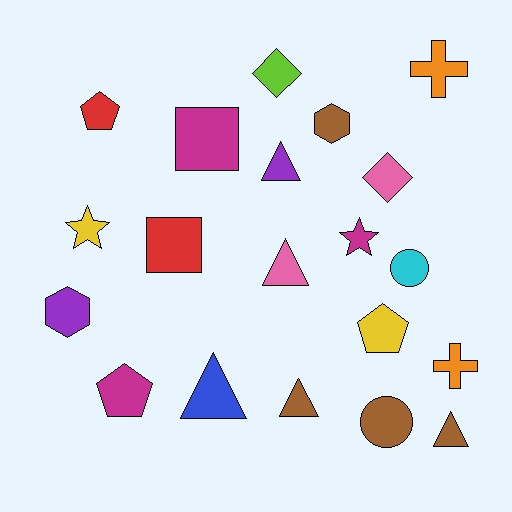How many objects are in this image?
There are 20 objects.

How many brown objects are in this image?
There are 4 brown objects.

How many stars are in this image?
There are 2 stars.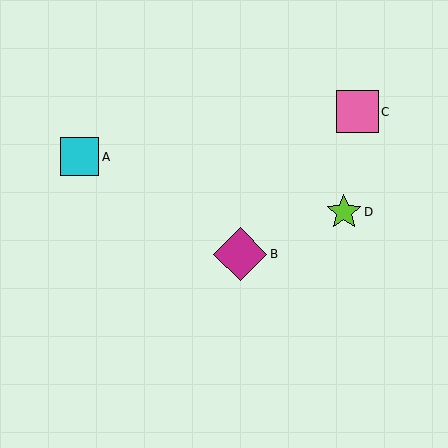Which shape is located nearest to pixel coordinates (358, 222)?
The lime star (labeled D) at (344, 212) is nearest to that location.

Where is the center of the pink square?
The center of the pink square is at (357, 112).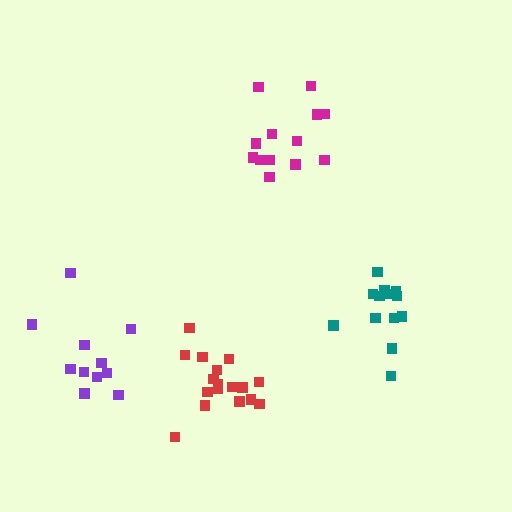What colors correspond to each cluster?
The clusters are colored: teal, purple, red, magenta.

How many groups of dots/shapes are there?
There are 4 groups.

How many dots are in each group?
Group 1: 13 dots, Group 2: 11 dots, Group 3: 17 dots, Group 4: 13 dots (54 total).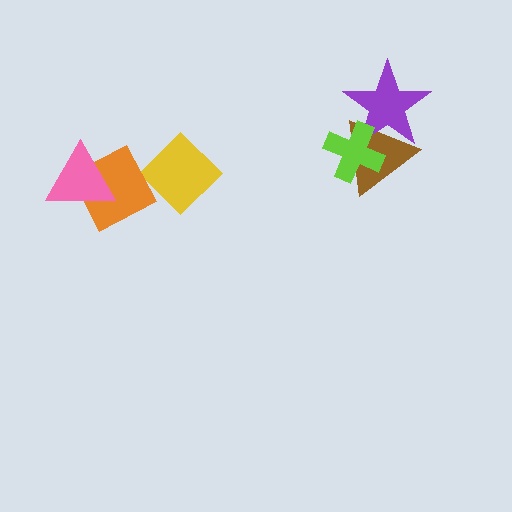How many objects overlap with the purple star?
2 objects overlap with the purple star.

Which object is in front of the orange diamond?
The pink triangle is in front of the orange diamond.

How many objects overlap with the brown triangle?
2 objects overlap with the brown triangle.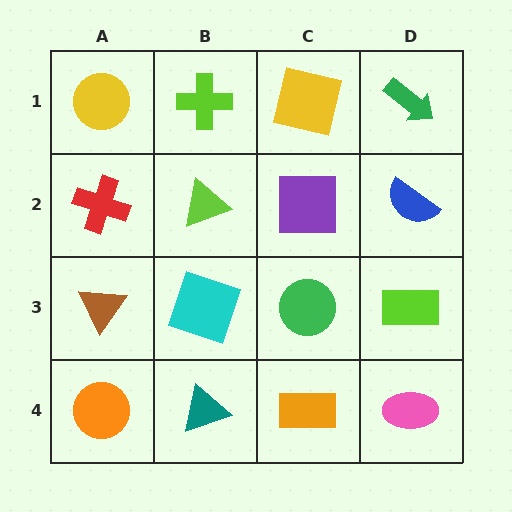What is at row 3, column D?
A lime rectangle.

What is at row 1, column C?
A yellow square.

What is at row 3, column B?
A cyan square.